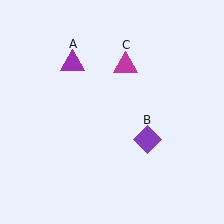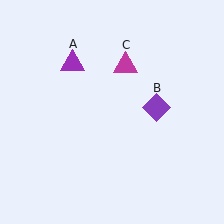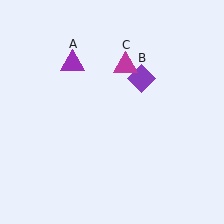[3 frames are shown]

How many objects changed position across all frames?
1 object changed position: purple diamond (object B).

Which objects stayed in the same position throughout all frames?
Purple triangle (object A) and magenta triangle (object C) remained stationary.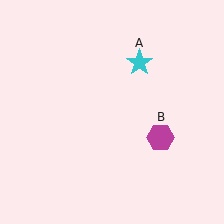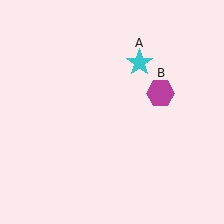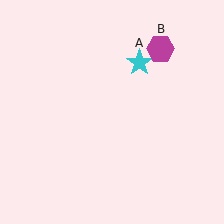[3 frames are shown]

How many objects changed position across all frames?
1 object changed position: magenta hexagon (object B).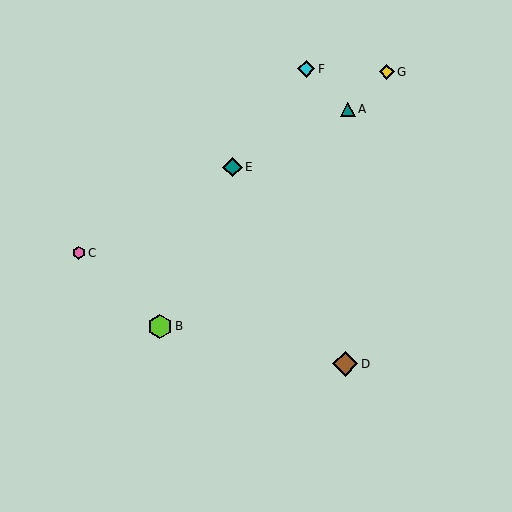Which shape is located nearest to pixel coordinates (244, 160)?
The teal diamond (labeled E) at (232, 167) is nearest to that location.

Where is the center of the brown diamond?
The center of the brown diamond is at (345, 364).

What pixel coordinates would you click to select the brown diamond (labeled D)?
Click at (345, 364) to select the brown diamond D.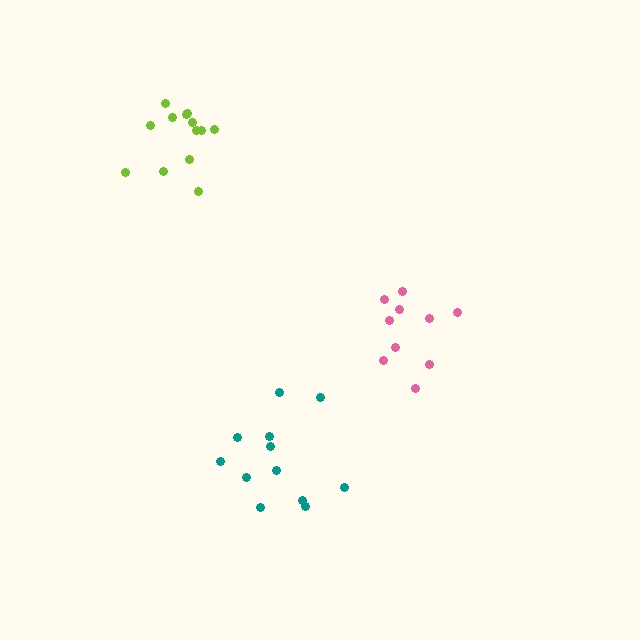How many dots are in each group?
Group 1: 10 dots, Group 2: 12 dots, Group 3: 13 dots (35 total).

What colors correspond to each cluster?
The clusters are colored: pink, teal, lime.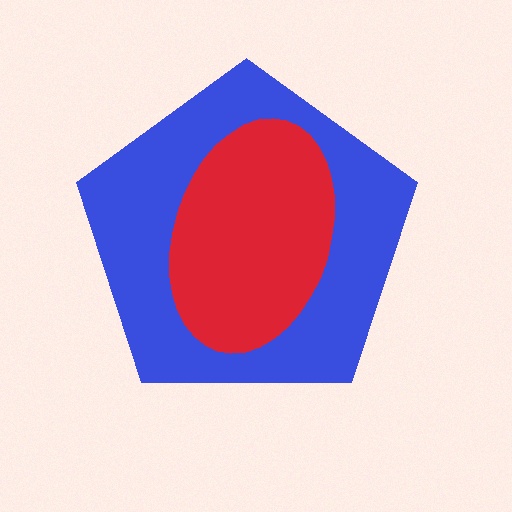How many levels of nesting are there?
2.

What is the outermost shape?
The blue pentagon.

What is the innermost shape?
The red ellipse.